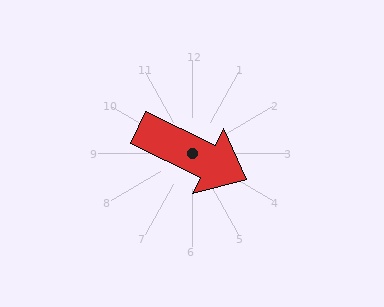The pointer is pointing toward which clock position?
Roughly 4 o'clock.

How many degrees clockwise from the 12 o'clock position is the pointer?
Approximately 116 degrees.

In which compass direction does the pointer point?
Southeast.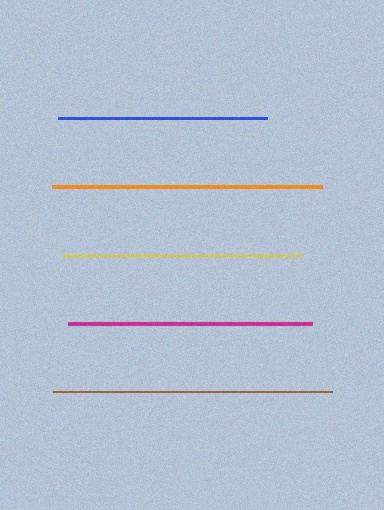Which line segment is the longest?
The brown line is the longest at approximately 279 pixels.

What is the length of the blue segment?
The blue segment is approximately 209 pixels long.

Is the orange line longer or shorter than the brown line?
The brown line is longer than the orange line.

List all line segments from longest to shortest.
From longest to shortest: brown, orange, magenta, yellow, blue.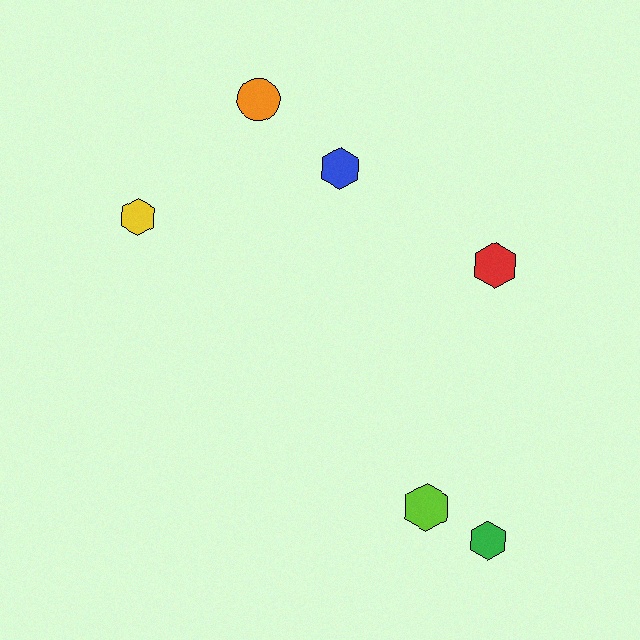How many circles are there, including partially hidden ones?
There is 1 circle.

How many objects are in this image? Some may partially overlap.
There are 6 objects.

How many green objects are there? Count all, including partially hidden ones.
There is 1 green object.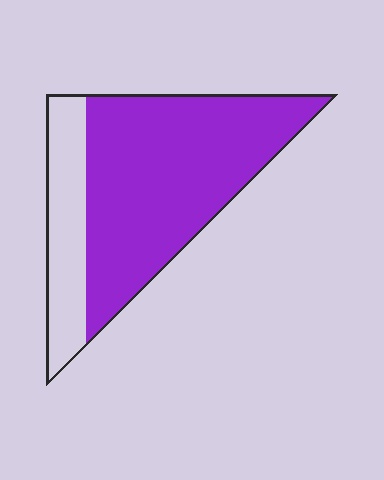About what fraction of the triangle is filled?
About three quarters (3/4).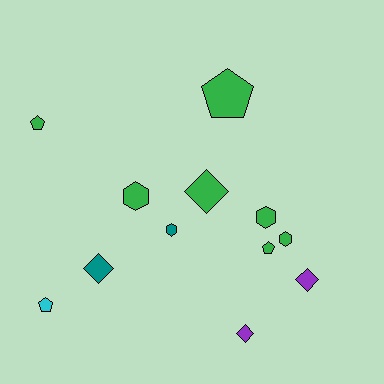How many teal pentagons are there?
There are no teal pentagons.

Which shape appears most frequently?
Hexagon, with 4 objects.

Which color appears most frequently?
Green, with 7 objects.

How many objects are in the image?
There are 12 objects.